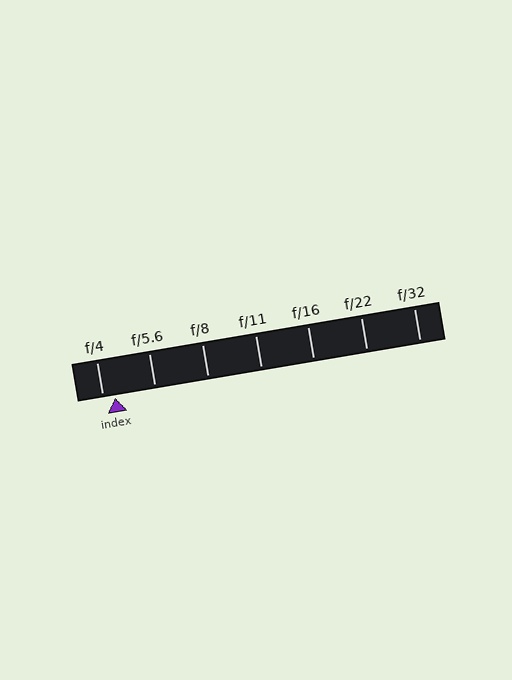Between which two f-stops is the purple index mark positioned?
The index mark is between f/4 and f/5.6.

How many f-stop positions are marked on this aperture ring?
There are 7 f-stop positions marked.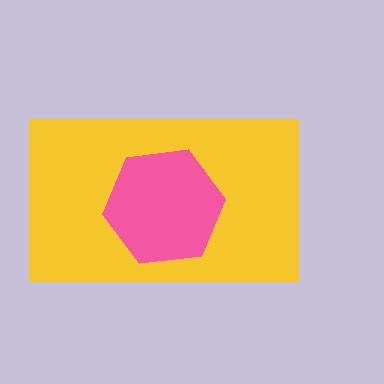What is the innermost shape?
The pink hexagon.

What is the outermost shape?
The yellow rectangle.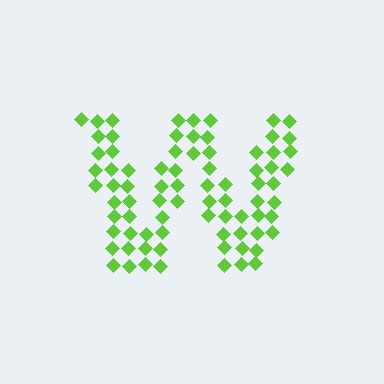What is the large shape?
The large shape is the letter W.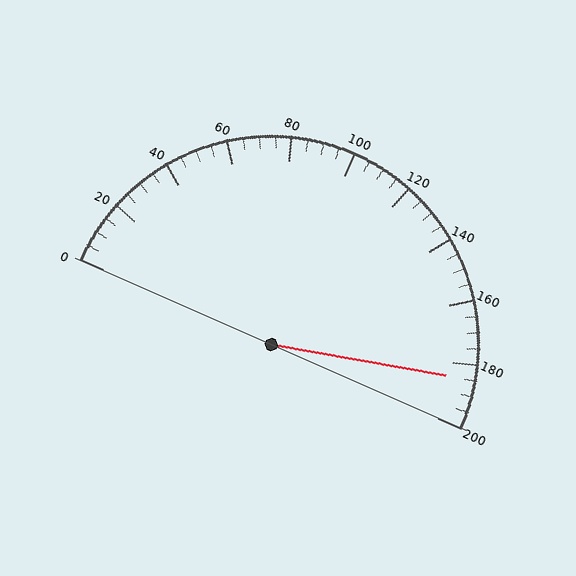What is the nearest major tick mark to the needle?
The nearest major tick mark is 180.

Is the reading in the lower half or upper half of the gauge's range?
The reading is in the upper half of the range (0 to 200).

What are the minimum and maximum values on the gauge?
The gauge ranges from 0 to 200.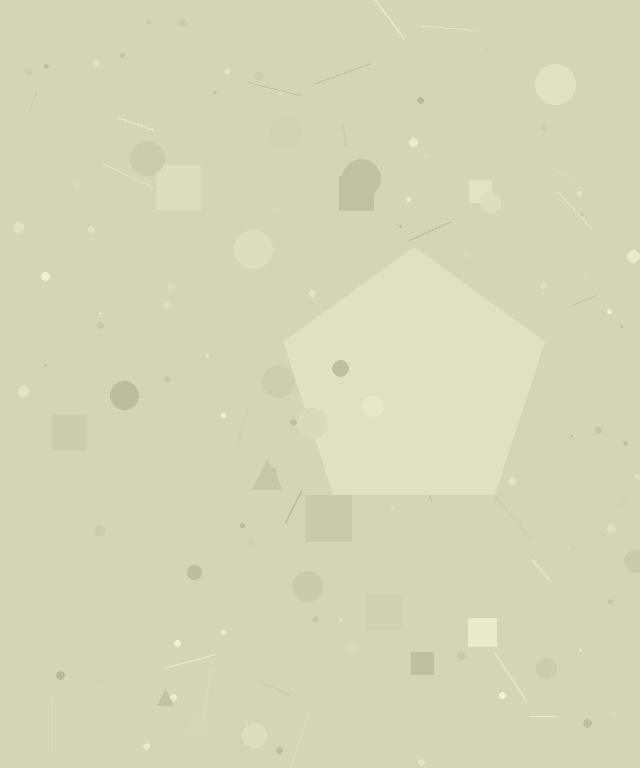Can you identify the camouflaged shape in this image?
The camouflaged shape is a pentagon.